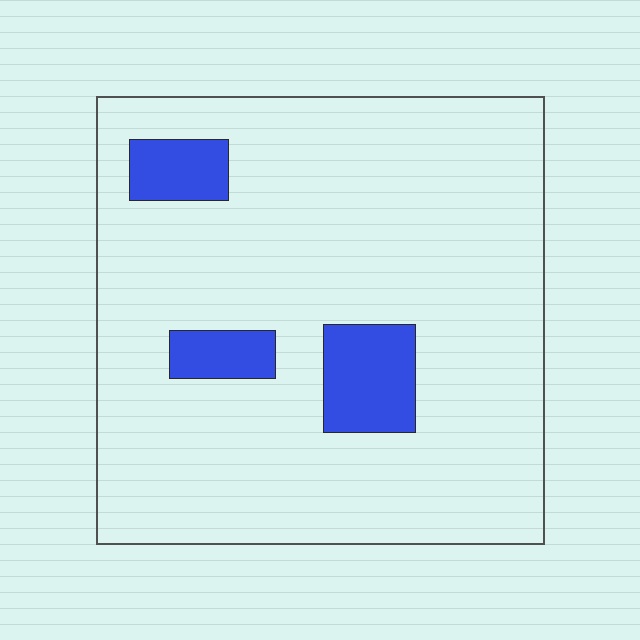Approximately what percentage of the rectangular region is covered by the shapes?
Approximately 10%.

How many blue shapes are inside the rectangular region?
3.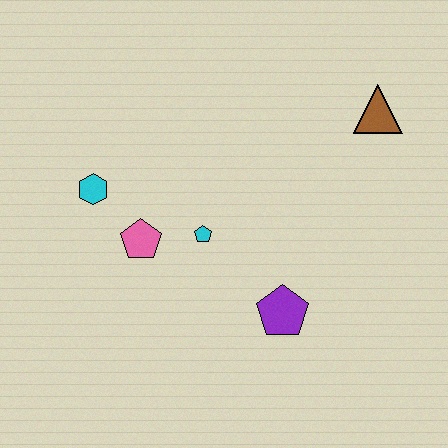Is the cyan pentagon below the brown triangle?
Yes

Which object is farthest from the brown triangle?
The cyan hexagon is farthest from the brown triangle.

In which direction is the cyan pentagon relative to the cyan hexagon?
The cyan pentagon is to the right of the cyan hexagon.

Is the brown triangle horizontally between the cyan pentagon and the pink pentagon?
No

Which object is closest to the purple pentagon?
The cyan pentagon is closest to the purple pentagon.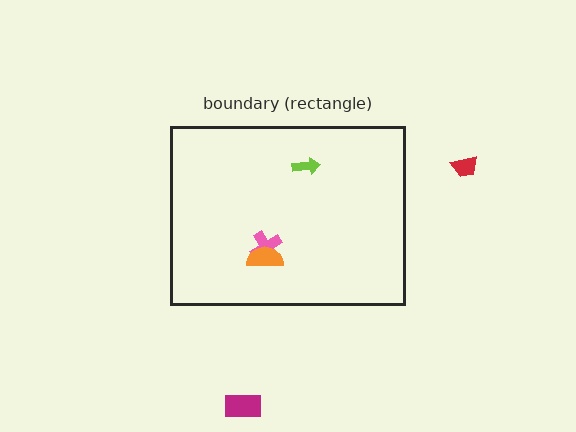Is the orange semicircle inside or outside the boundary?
Inside.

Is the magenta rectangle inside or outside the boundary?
Outside.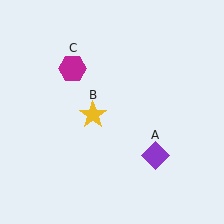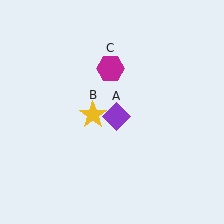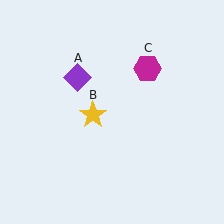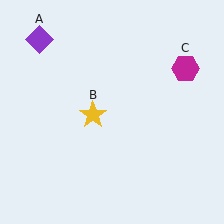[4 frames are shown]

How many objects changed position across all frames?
2 objects changed position: purple diamond (object A), magenta hexagon (object C).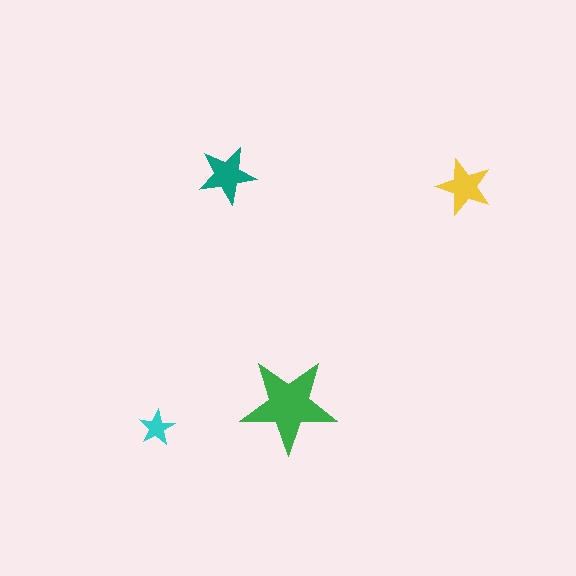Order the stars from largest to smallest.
the green one, the teal one, the yellow one, the cyan one.